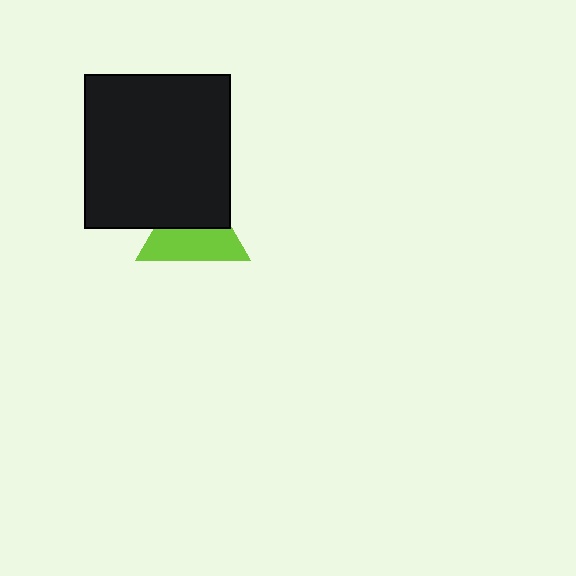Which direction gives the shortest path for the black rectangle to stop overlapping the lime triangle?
Moving up gives the shortest separation.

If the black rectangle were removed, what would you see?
You would see the complete lime triangle.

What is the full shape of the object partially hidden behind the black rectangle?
The partially hidden object is a lime triangle.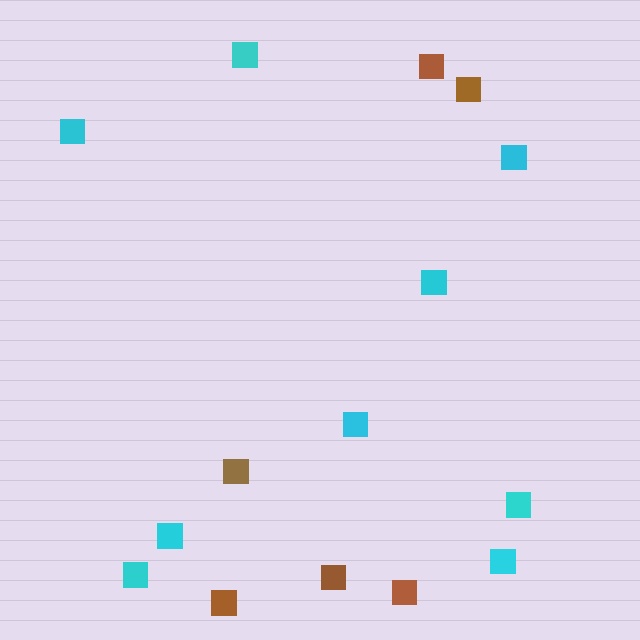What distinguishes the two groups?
There are 2 groups: one group of cyan squares (9) and one group of brown squares (6).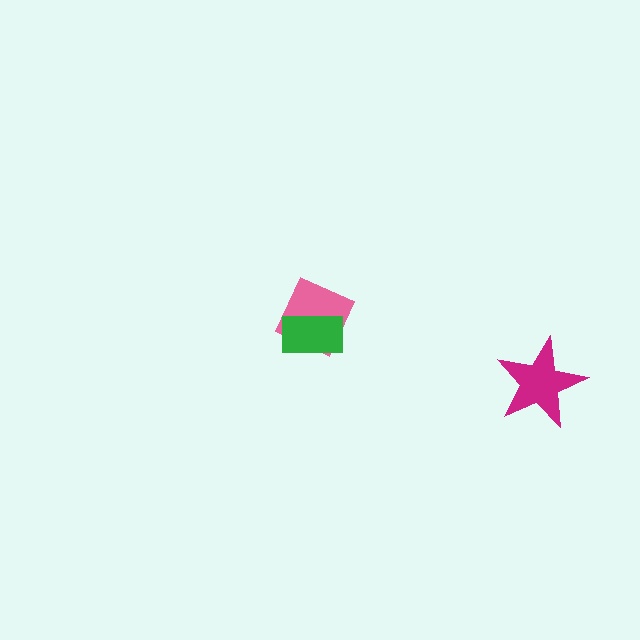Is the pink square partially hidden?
Yes, it is partially covered by another shape.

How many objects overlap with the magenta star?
0 objects overlap with the magenta star.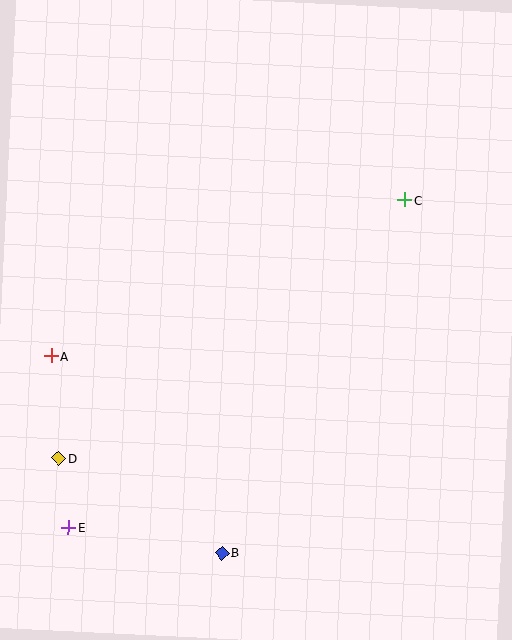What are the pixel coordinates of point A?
Point A is at (51, 356).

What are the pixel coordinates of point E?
Point E is at (68, 528).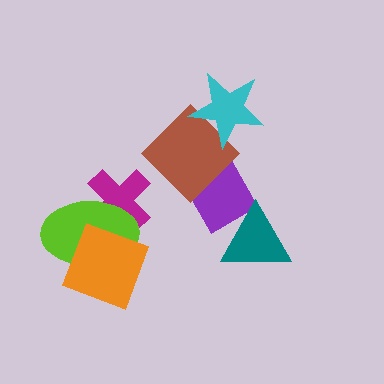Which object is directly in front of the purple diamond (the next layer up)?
The brown diamond is directly in front of the purple diamond.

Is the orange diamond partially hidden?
No, no other shape covers it.